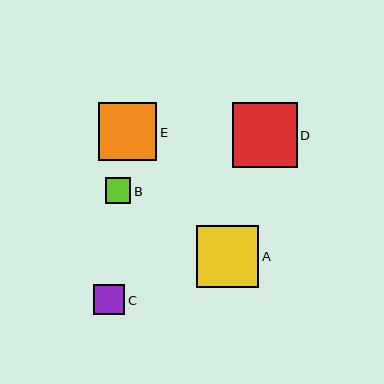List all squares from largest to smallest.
From largest to smallest: D, A, E, C, B.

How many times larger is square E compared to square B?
Square E is approximately 2.3 times the size of square B.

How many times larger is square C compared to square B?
Square C is approximately 1.2 times the size of square B.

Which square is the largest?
Square D is the largest with a size of approximately 65 pixels.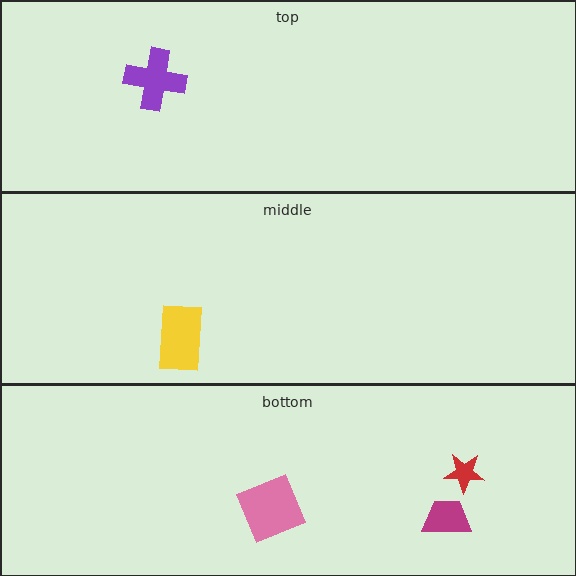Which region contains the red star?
The bottom region.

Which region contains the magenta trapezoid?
The bottom region.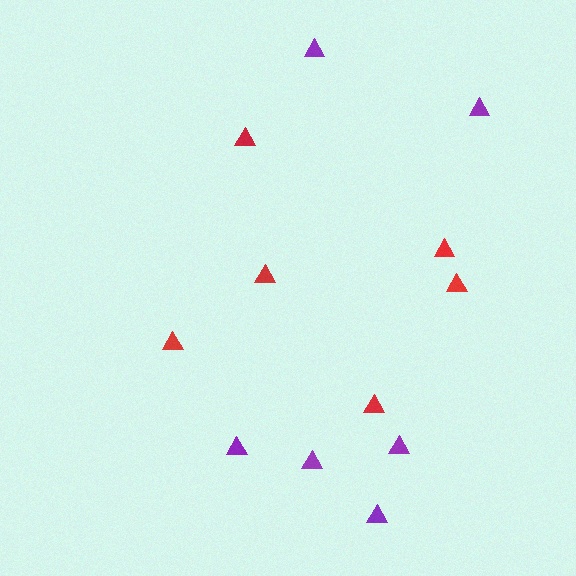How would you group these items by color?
There are 2 groups: one group of red triangles (6) and one group of purple triangles (6).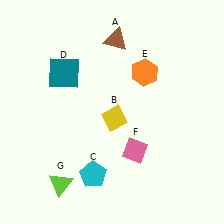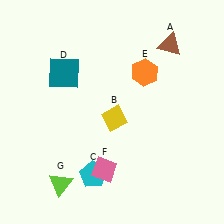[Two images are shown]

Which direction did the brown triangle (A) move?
The brown triangle (A) moved right.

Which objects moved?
The objects that moved are: the brown triangle (A), the pink diamond (F).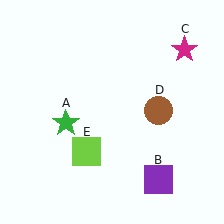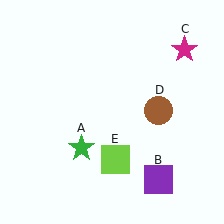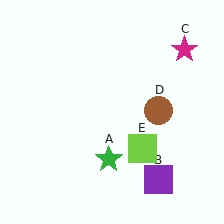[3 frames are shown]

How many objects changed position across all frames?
2 objects changed position: green star (object A), lime square (object E).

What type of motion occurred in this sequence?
The green star (object A), lime square (object E) rotated counterclockwise around the center of the scene.